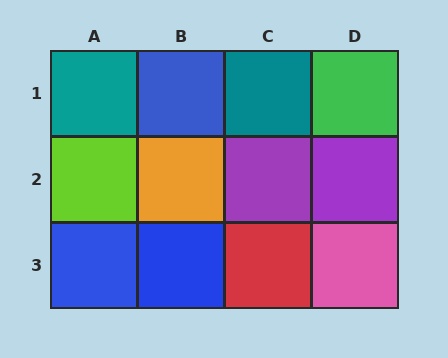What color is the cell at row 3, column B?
Blue.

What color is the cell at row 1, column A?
Teal.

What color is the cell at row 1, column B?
Blue.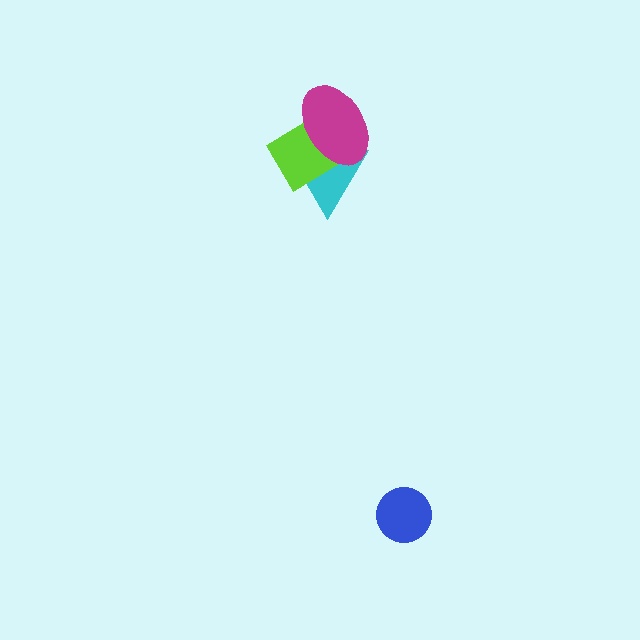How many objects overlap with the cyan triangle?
2 objects overlap with the cyan triangle.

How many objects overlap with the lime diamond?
2 objects overlap with the lime diamond.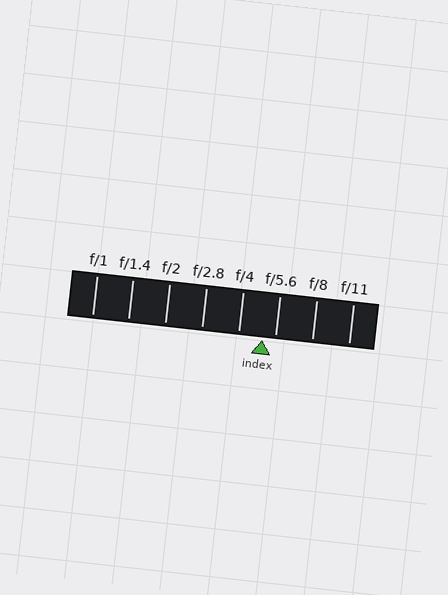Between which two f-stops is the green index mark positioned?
The index mark is between f/4 and f/5.6.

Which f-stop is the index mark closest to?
The index mark is closest to f/5.6.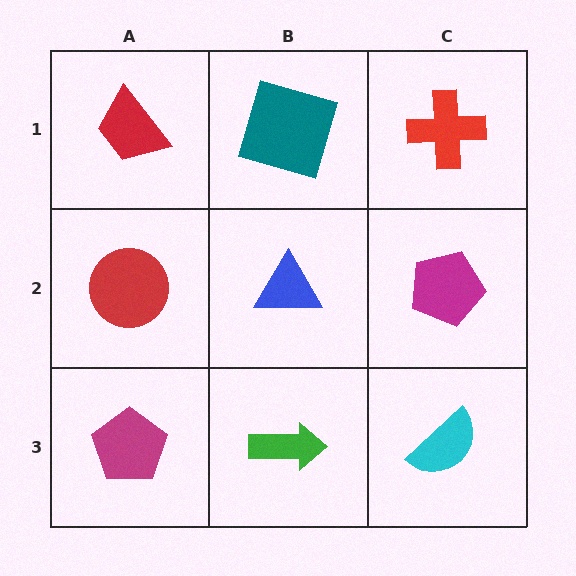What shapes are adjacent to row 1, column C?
A magenta pentagon (row 2, column C), a teal square (row 1, column B).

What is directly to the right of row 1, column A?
A teal square.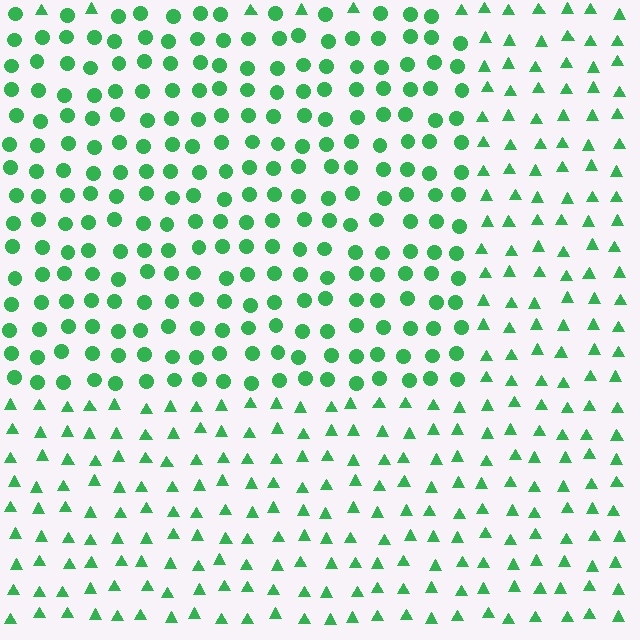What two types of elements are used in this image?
The image uses circles inside the rectangle region and triangles outside it.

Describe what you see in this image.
The image is filled with small green elements arranged in a uniform grid. A rectangle-shaped region contains circles, while the surrounding area contains triangles. The boundary is defined purely by the change in element shape.